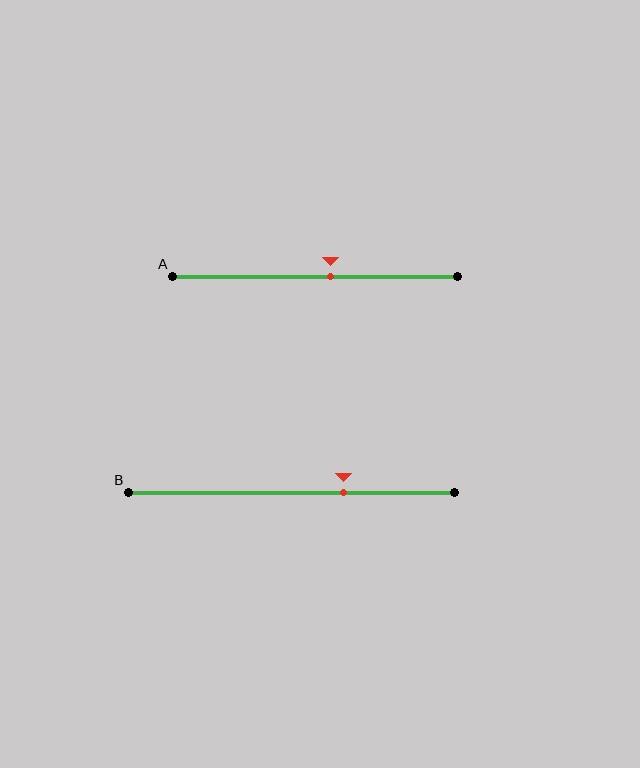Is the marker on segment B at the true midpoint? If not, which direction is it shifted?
No, the marker on segment B is shifted to the right by about 16% of the segment length.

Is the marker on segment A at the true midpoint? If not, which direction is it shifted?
No, the marker on segment A is shifted to the right by about 5% of the segment length.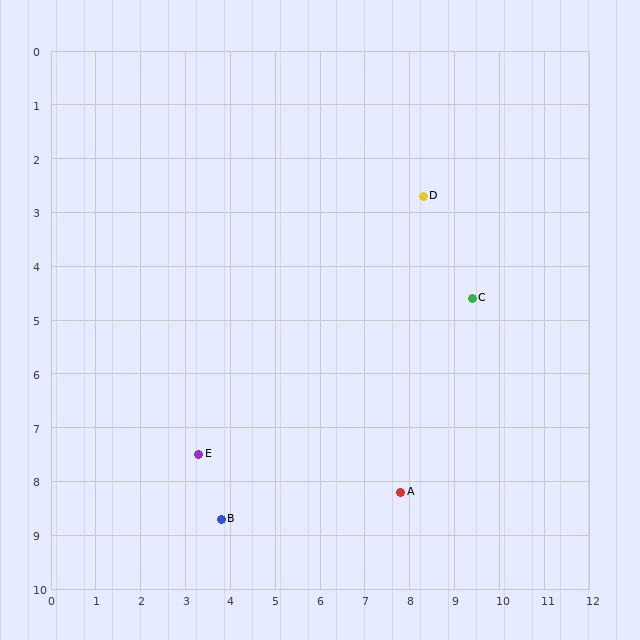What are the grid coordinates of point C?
Point C is at approximately (9.4, 4.6).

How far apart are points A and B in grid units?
Points A and B are about 4.0 grid units apart.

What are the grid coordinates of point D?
Point D is at approximately (8.3, 2.7).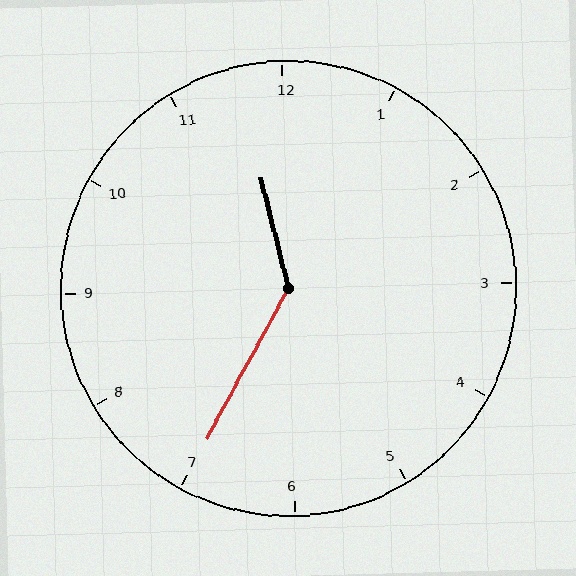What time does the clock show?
11:35.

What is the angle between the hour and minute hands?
Approximately 138 degrees.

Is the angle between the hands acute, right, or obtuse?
It is obtuse.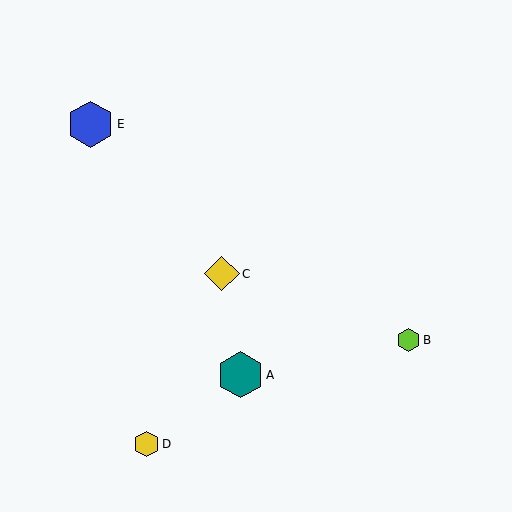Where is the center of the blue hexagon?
The center of the blue hexagon is at (91, 124).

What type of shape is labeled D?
Shape D is a yellow hexagon.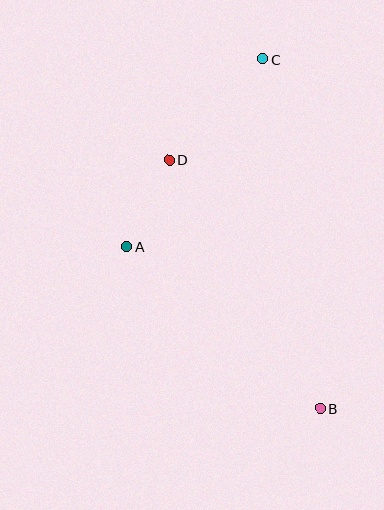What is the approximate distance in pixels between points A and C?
The distance between A and C is approximately 232 pixels.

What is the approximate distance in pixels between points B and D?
The distance between B and D is approximately 291 pixels.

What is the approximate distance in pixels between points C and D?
The distance between C and D is approximately 138 pixels.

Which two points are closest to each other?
Points A and D are closest to each other.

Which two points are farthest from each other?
Points B and C are farthest from each other.